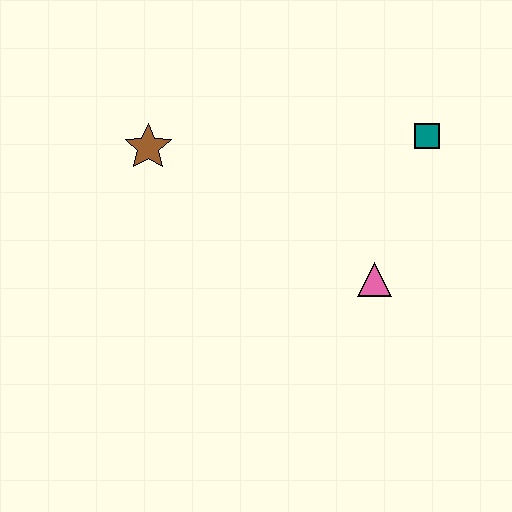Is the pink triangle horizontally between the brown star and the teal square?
Yes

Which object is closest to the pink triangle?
The teal square is closest to the pink triangle.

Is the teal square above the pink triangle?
Yes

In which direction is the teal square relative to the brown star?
The teal square is to the right of the brown star.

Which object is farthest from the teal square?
The brown star is farthest from the teal square.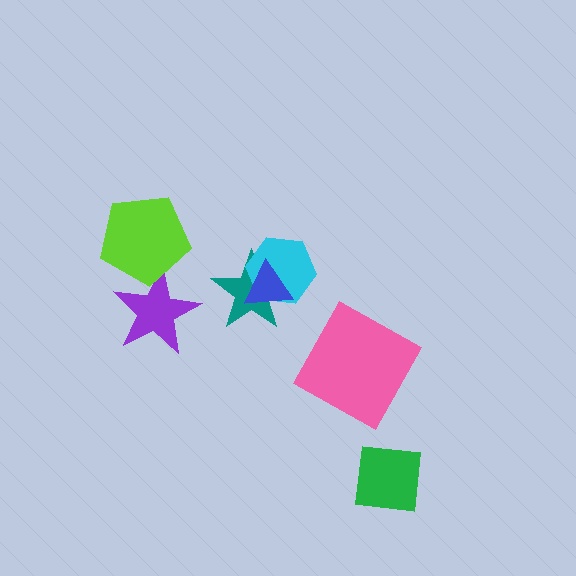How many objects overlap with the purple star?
1 object overlaps with the purple star.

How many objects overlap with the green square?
0 objects overlap with the green square.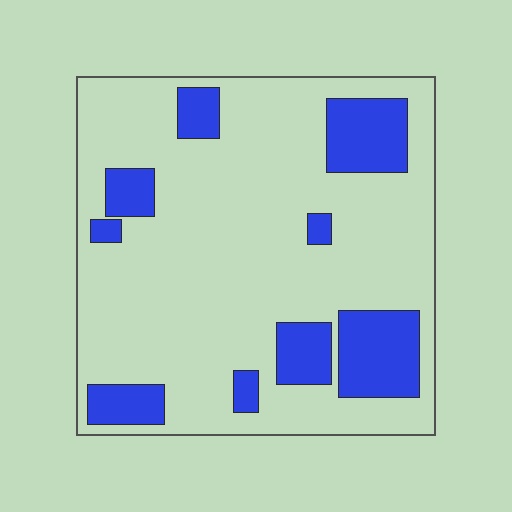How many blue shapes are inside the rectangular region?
9.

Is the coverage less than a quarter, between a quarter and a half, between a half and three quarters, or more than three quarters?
Less than a quarter.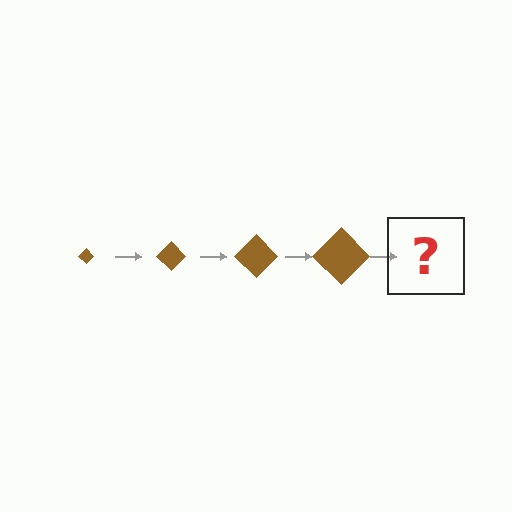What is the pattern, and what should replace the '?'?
The pattern is that the diamond gets progressively larger each step. The '?' should be a brown diamond, larger than the previous one.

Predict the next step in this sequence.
The next step is a brown diamond, larger than the previous one.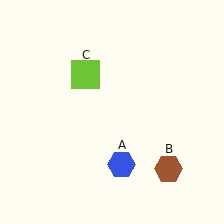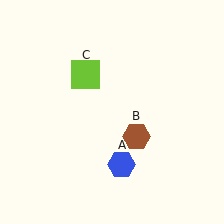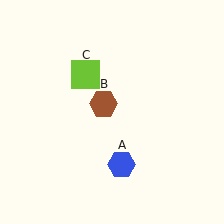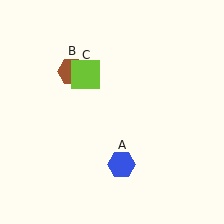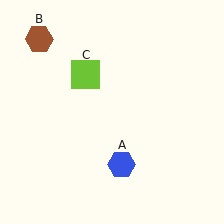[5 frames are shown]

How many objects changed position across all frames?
1 object changed position: brown hexagon (object B).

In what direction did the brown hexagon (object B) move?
The brown hexagon (object B) moved up and to the left.